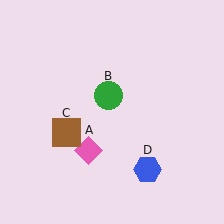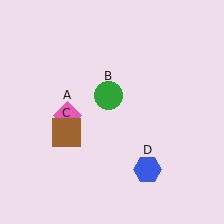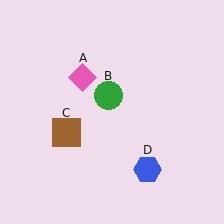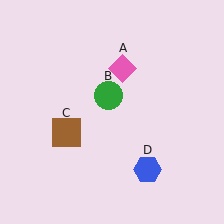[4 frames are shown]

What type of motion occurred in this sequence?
The pink diamond (object A) rotated clockwise around the center of the scene.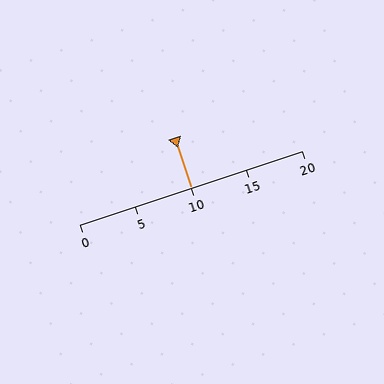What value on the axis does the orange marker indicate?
The marker indicates approximately 10.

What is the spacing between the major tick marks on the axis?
The major ticks are spaced 5 apart.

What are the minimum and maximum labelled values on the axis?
The axis runs from 0 to 20.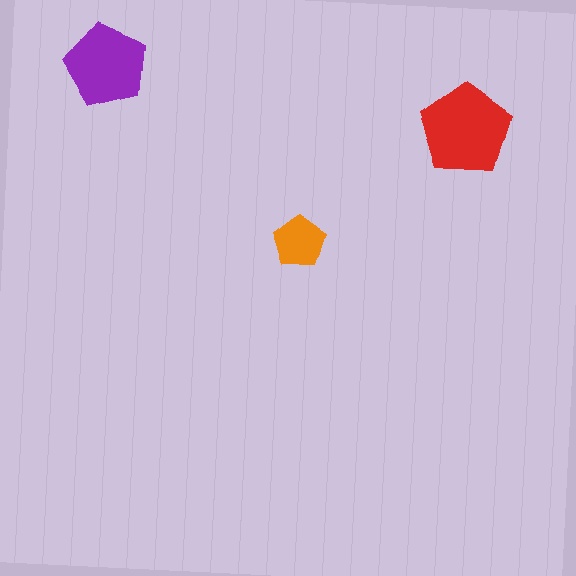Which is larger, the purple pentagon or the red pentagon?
The red one.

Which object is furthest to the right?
The red pentagon is rightmost.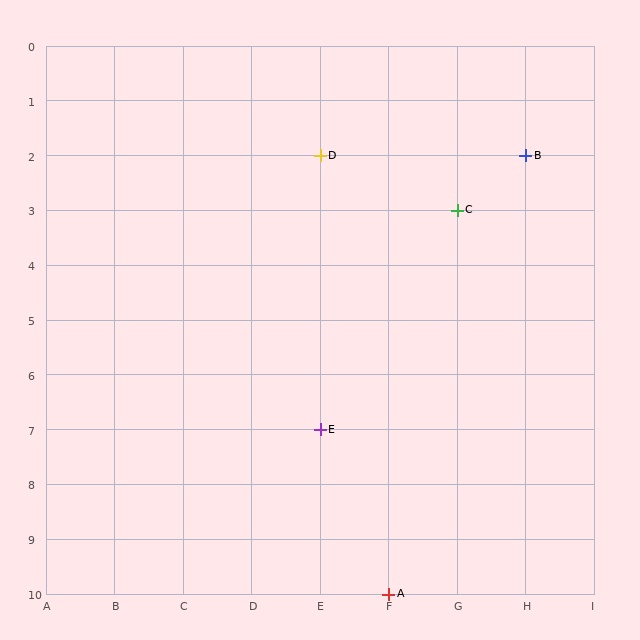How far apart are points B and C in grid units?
Points B and C are 1 column and 1 row apart (about 1.4 grid units diagonally).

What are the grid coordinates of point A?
Point A is at grid coordinates (F, 10).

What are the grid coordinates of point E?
Point E is at grid coordinates (E, 7).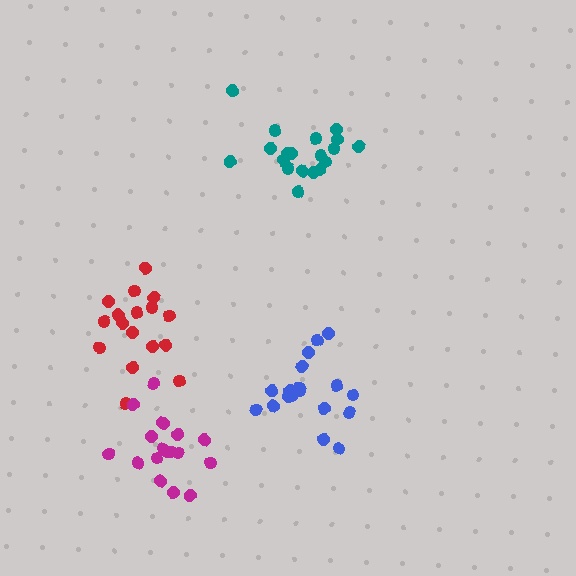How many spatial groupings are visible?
There are 4 spatial groupings.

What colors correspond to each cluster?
The clusters are colored: teal, blue, red, magenta.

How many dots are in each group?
Group 1: 19 dots, Group 2: 19 dots, Group 3: 17 dots, Group 4: 18 dots (73 total).